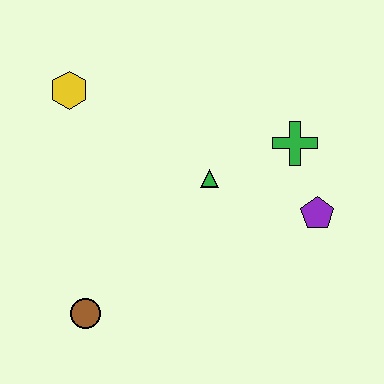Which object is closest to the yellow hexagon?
The green triangle is closest to the yellow hexagon.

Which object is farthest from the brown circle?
The green cross is farthest from the brown circle.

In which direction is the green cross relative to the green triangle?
The green cross is to the right of the green triangle.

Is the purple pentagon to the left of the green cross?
No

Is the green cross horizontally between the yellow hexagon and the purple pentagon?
Yes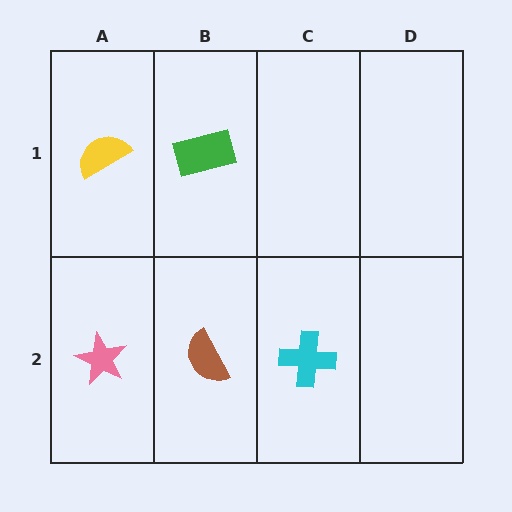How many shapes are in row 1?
2 shapes.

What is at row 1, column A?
A yellow semicircle.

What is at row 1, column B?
A green rectangle.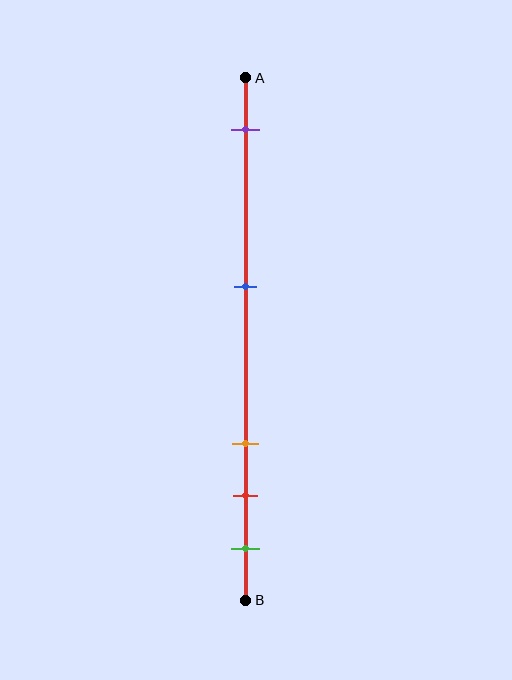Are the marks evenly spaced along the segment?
No, the marks are not evenly spaced.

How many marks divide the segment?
There are 5 marks dividing the segment.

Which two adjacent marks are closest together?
The red and green marks are the closest adjacent pair.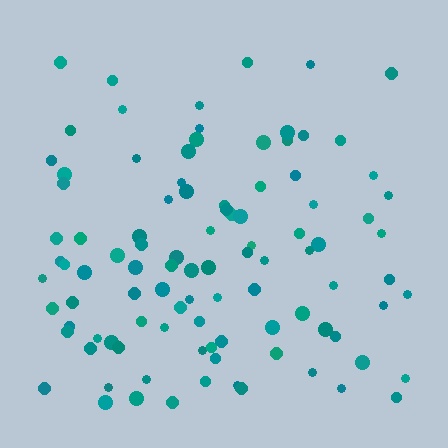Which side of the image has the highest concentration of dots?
The bottom.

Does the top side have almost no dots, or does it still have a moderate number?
Still a moderate number, just noticeably fewer than the bottom.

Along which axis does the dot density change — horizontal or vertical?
Vertical.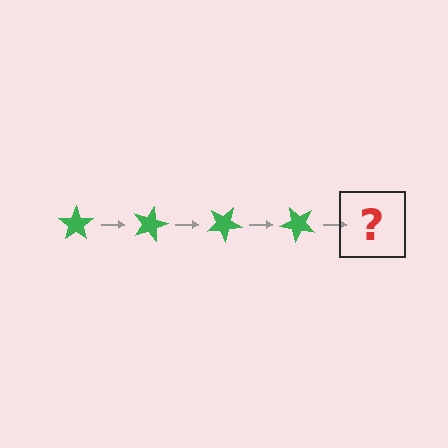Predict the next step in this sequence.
The next step is a green star rotated 60 degrees.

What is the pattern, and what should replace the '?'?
The pattern is that the star rotates 15 degrees each step. The '?' should be a green star rotated 60 degrees.